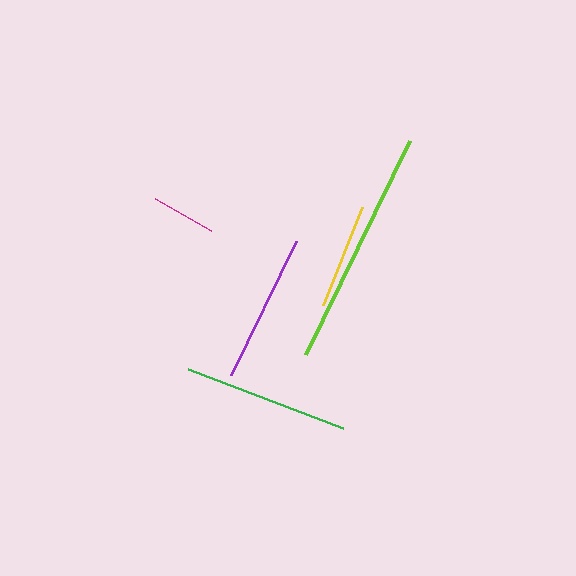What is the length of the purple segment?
The purple segment is approximately 149 pixels long.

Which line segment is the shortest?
The magenta line is the shortest at approximately 65 pixels.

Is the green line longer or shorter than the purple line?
The green line is longer than the purple line.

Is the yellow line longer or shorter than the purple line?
The purple line is longer than the yellow line.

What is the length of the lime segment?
The lime segment is approximately 238 pixels long.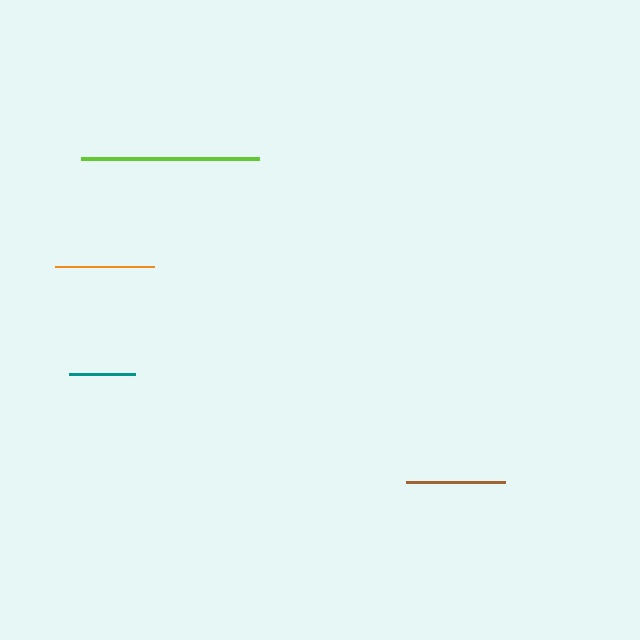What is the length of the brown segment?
The brown segment is approximately 99 pixels long.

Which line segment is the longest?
The lime line is the longest at approximately 178 pixels.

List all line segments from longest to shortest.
From longest to shortest: lime, orange, brown, teal.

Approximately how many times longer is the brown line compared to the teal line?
The brown line is approximately 1.5 times the length of the teal line.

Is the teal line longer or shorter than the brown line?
The brown line is longer than the teal line.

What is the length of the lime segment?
The lime segment is approximately 178 pixels long.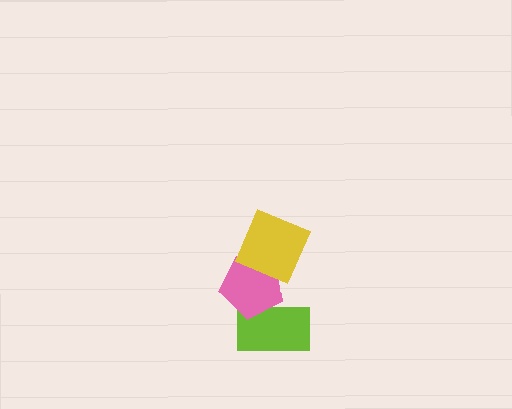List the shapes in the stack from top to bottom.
From top to bottom: the yellow square, the pink pentagon, the lime rectangle.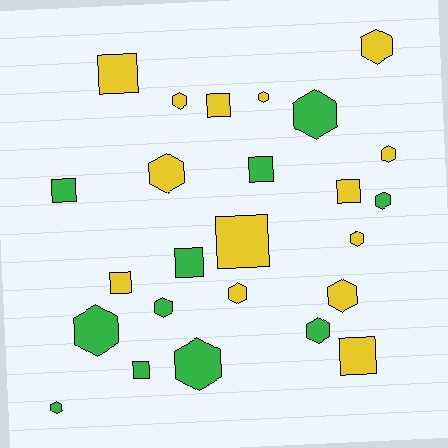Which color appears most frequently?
Yellow, with 14 objects.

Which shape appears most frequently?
Hexagon, with 15 objects.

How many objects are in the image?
There are 25 objects.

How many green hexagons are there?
There are 7 green hexagons.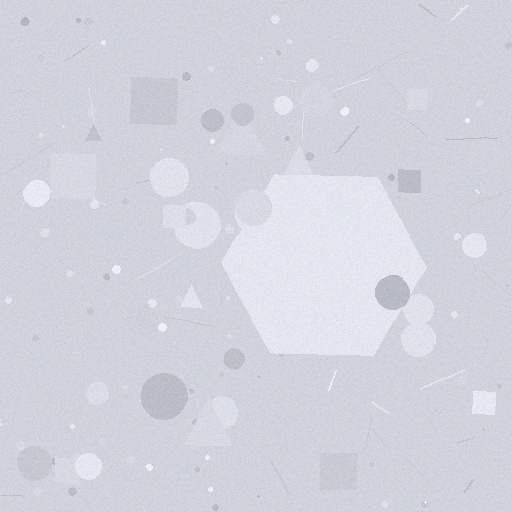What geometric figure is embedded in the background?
A hexagon is embedded in the background.